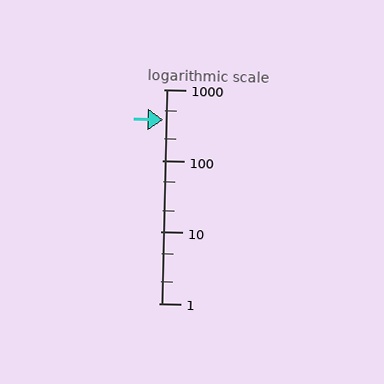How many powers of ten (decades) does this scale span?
The scale spans 3 decades, from 1 to 1000.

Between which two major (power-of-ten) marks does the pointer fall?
The pointer is between 100 and 1000.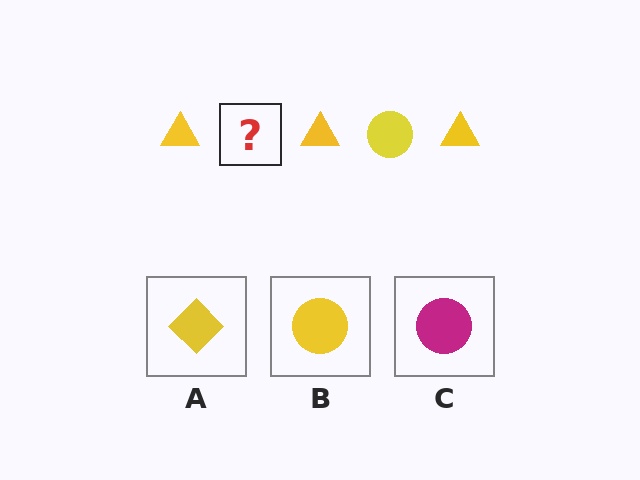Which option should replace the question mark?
Option B.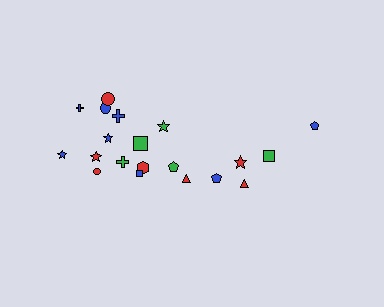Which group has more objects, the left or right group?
The left group.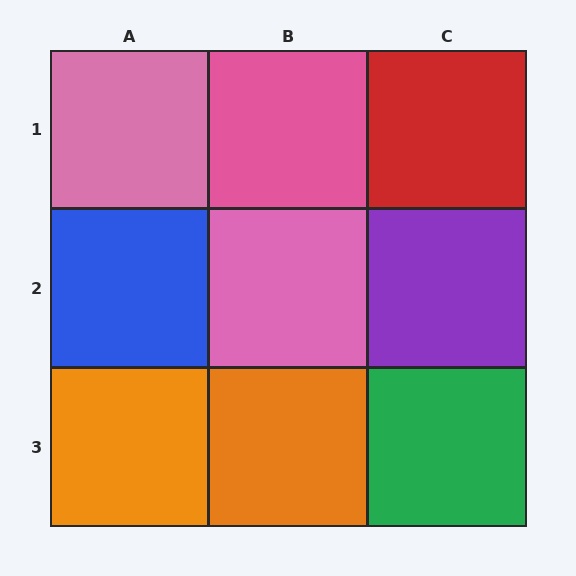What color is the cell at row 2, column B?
Pink.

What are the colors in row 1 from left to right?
Pink, pink, red.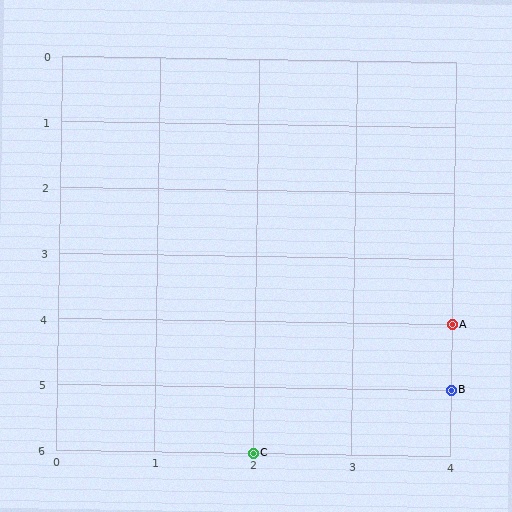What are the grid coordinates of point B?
Point B is at grid coordinates (4, 5).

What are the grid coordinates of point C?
Point C is at grid coordinates (2, 6).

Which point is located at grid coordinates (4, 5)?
Point B is at (4, 5).